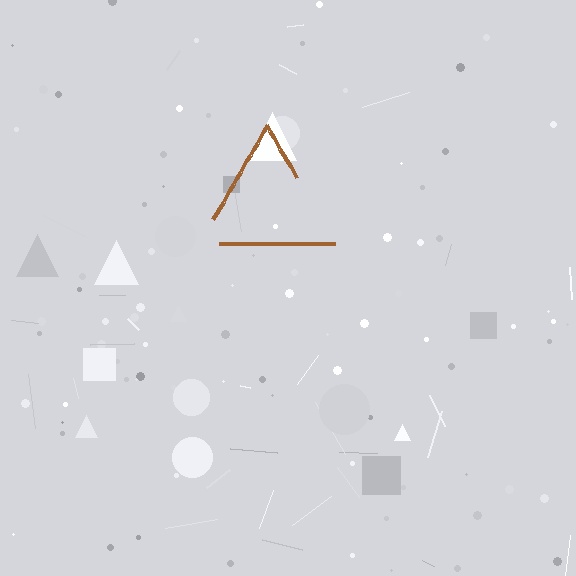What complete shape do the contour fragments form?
The contour fragments form a triangle.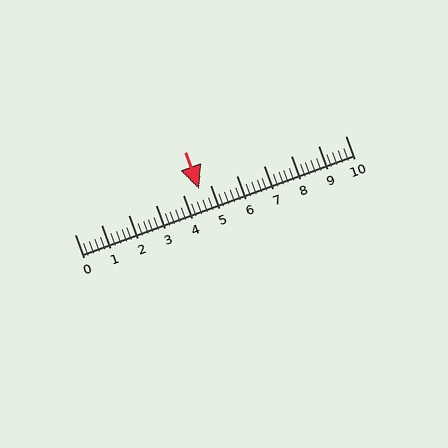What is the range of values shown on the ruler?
The ruler shows values from 0 to 10.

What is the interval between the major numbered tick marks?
The major tick marks are spaced 1 units apart.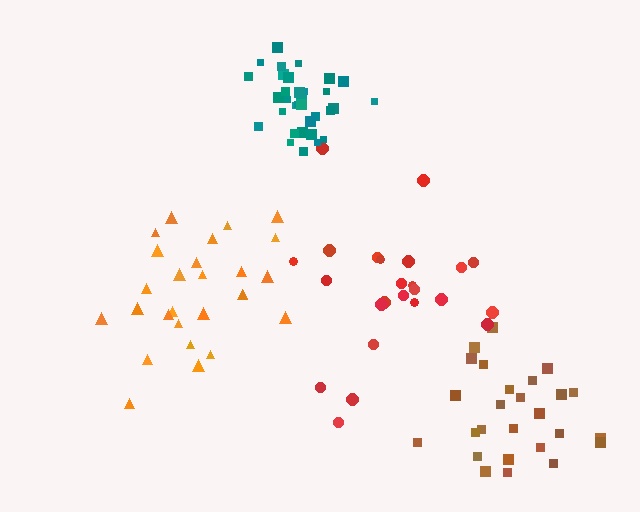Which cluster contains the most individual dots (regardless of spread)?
Teal (34).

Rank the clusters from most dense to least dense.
teal, brown, orange, red.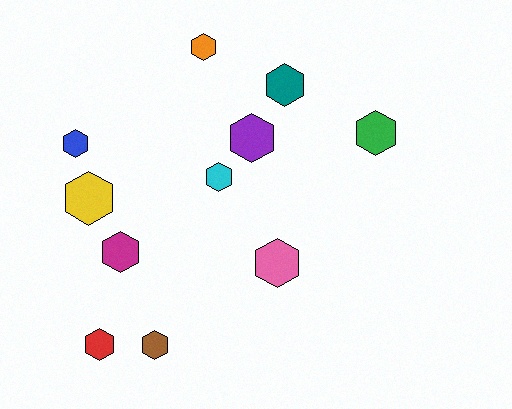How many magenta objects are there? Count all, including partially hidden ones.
There is 1 magenta object.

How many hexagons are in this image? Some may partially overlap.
There are 11 hexagons.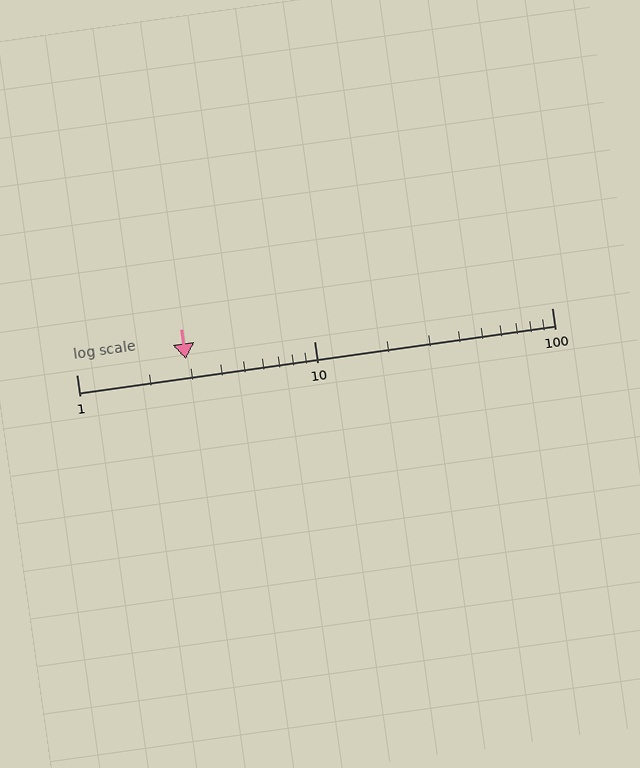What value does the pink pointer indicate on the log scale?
The pointer indicates approximately 2.9.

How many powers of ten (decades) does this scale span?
The scale spans 2 decades, from 1 to 100.